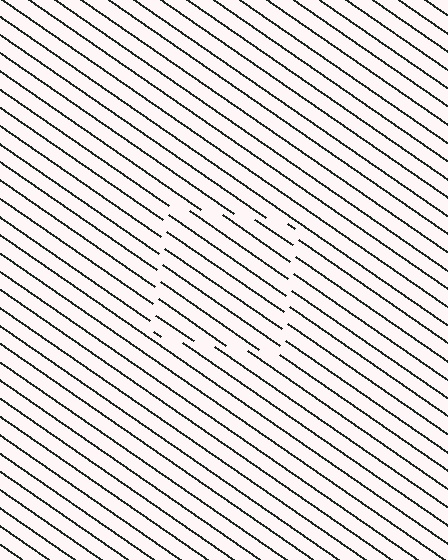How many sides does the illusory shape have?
4 sides — the line-ends trace a square.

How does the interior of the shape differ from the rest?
The interior of the shape contains the same grating, shifted by half a period — the contour is defined by the phase discontinuity where line-ends from the inner and outer gratings abut.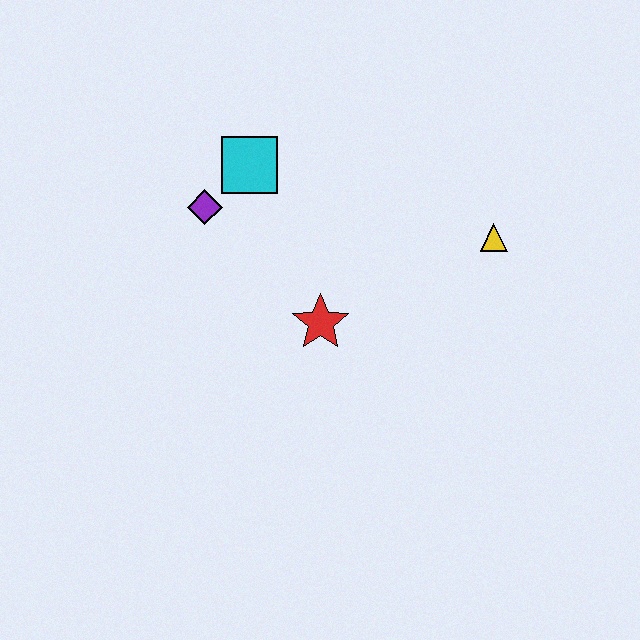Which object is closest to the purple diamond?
The cyan square is closest to the purple diamond.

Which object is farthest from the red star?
The yellow triangle is farthest from the red star.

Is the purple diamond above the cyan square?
No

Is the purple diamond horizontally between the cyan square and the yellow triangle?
No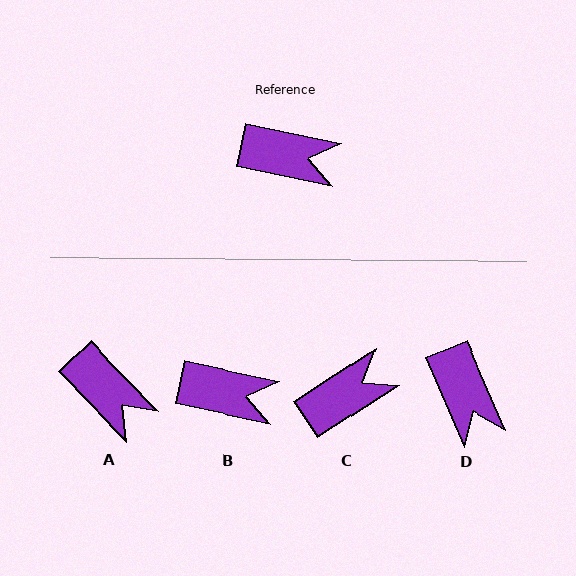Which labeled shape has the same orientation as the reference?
B.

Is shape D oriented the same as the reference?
No, it is off by about 55 degrees.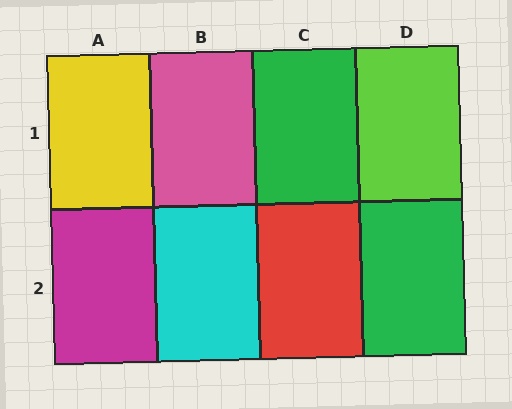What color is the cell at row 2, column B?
Cyan.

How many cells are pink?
1 cell is pink.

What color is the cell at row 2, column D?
Green.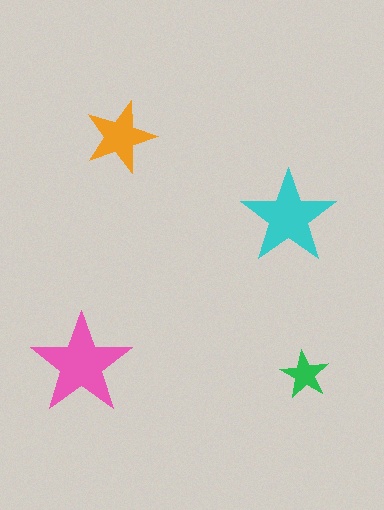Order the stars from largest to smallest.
the pink one, the cyan one, the orange one, the green one.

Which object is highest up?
The orange star is topmost.